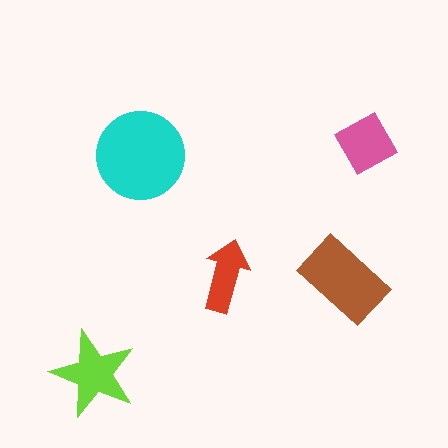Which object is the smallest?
The red arrow.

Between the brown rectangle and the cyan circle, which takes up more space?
The cyan circle.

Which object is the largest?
The cyan circle.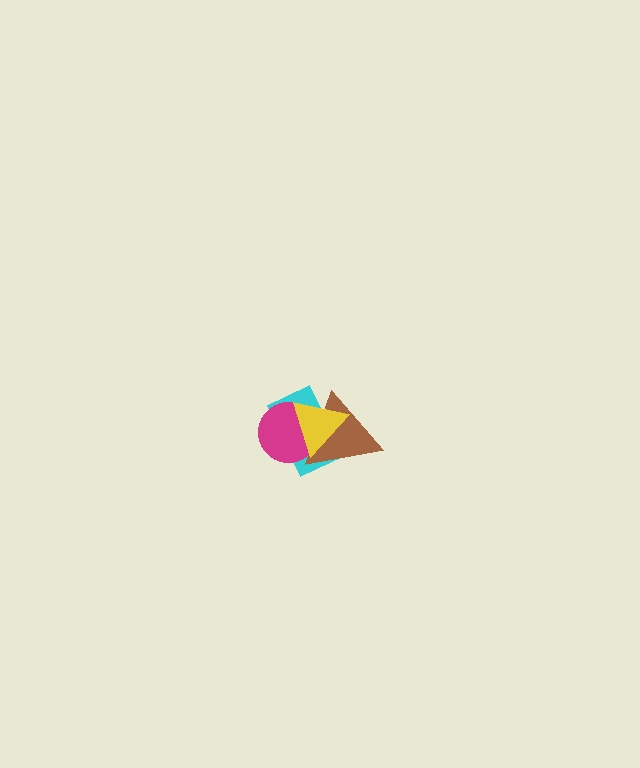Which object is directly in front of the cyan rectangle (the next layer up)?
The brown triangle is directly in front of the cyan rectangle.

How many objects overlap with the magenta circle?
3 objects overlap with the magenta circle.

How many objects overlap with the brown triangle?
3 objects overlap with the brown triangle.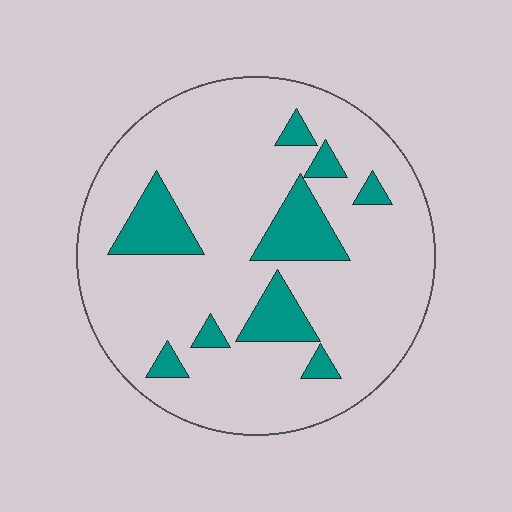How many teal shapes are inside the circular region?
9.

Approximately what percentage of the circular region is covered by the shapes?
Approximately 15%.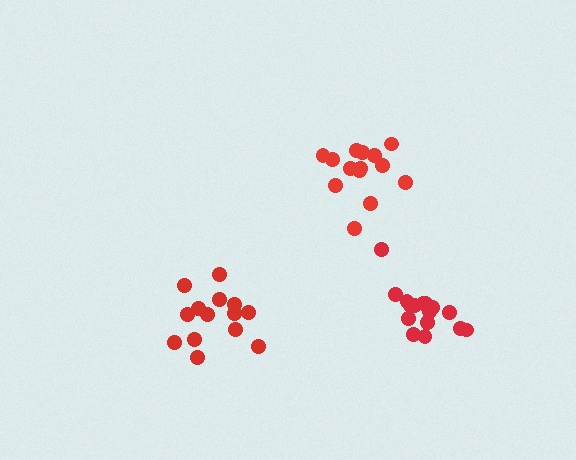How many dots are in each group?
Group 1: 14 dots, Group 2: 16 dots, Group 3: 14 dots (44 total).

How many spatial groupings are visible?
There are 3 spatial groupings.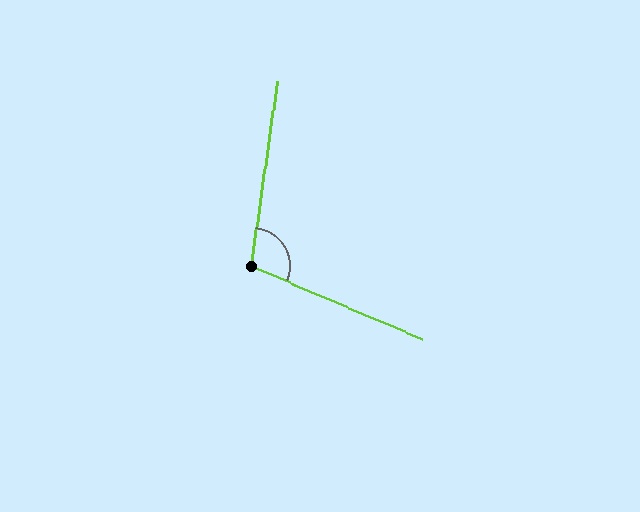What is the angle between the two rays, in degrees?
Approximately 105 degrees.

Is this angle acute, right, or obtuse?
It is obtuse.